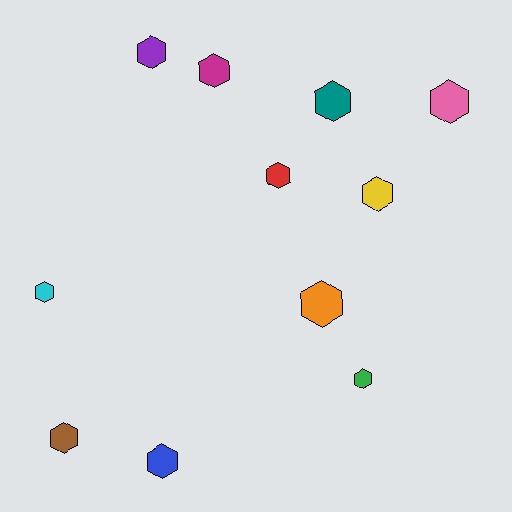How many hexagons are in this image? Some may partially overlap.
There are 11 hexagons.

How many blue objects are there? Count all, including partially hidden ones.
There is 1 blue object.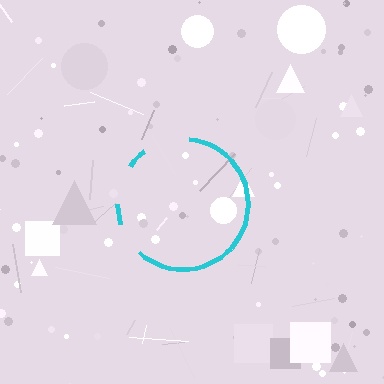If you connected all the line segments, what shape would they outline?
They would outline a circle.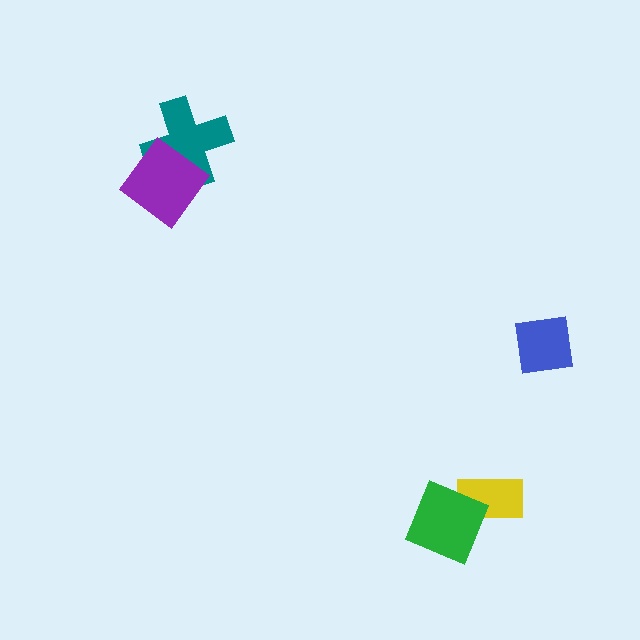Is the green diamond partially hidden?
No, no other shape covers it.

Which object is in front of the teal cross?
The purple diamond is in front of the teal cross.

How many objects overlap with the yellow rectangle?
1 object overlaps with the yellow rectangle.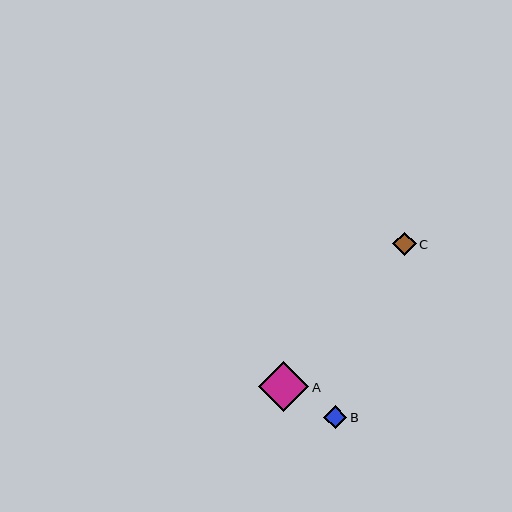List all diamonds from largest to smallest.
From largest to smallest: A, B, C.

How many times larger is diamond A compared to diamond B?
Diamond A is approximately 2.2 times the size of diamond B.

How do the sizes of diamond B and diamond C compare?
Diamond B and diamond C are approximately the same size.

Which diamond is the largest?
Diamond A is the largest with a size of approximately 50 pixels.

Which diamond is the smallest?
Diamond C is the smallest with a size of approximately 23 pixels.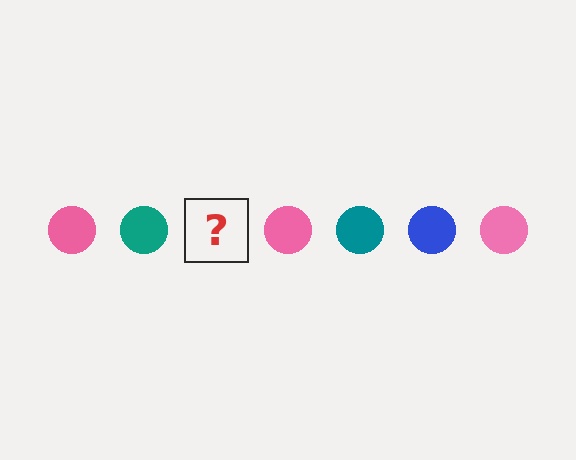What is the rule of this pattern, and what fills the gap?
The rule is that the pattern cycles through pink, teal, blue circles. The gap should be filled with a blue circle.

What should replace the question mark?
The question mark should be replaced with a blue circle.